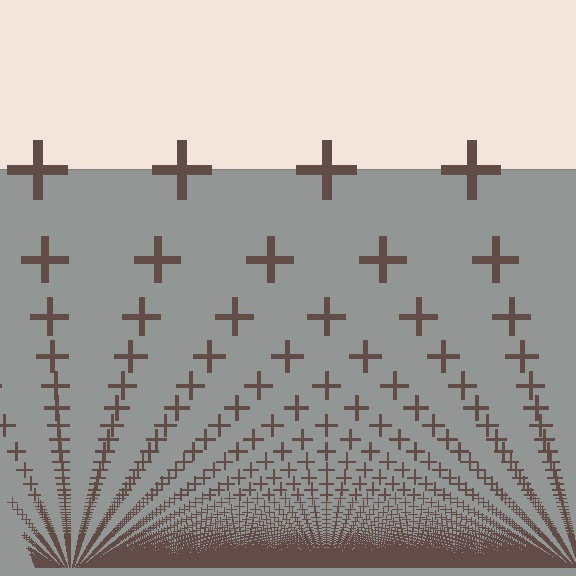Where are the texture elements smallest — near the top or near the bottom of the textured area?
Near the bottom.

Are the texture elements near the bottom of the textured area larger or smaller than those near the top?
Smaller. The gradient is inverted — elements near the bottom are smaller and denser.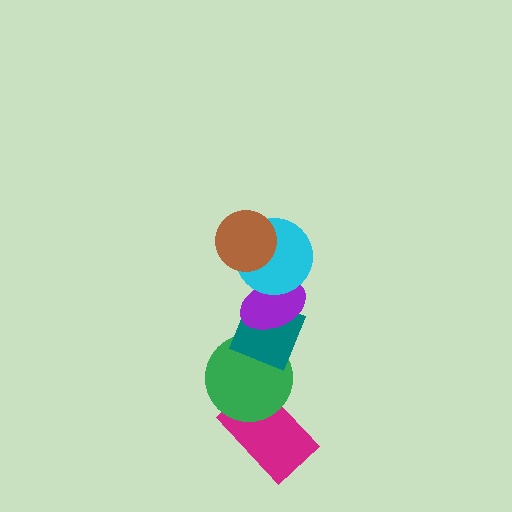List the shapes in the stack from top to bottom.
From top to bottom: the brown circle, the cyan circle, the purple ellipse, the teal diamond, the green circle, the magenta rectangle.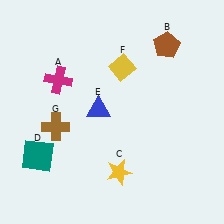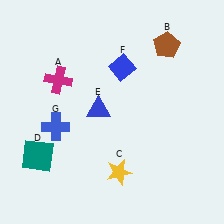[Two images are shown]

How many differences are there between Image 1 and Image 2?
There are 2 differences between the two images.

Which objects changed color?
F changed from yellow to blue. G changed from brown to blue.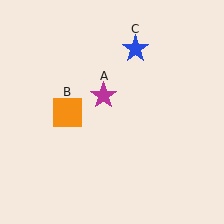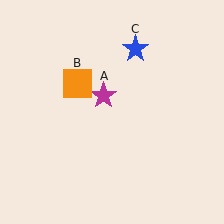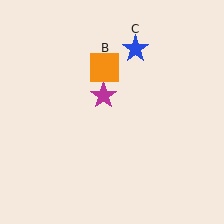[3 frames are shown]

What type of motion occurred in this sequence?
The orange square (object B) rotated clockwise around the center of the scene.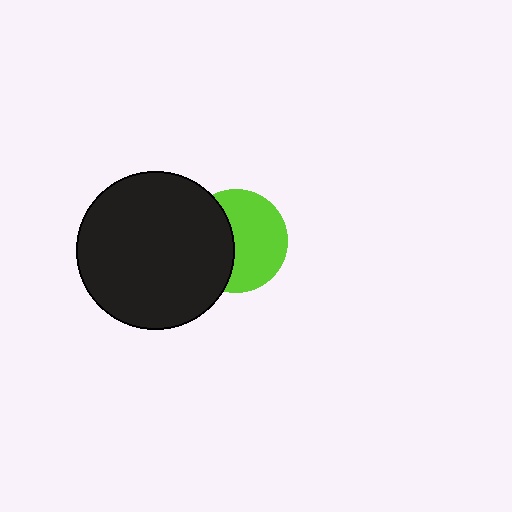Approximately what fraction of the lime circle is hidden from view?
Roughly 41% of the lime circle is hidden behind the black circle.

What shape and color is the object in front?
The object in front is a black circle.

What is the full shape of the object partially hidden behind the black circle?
The partially hidden object is a lime circle.